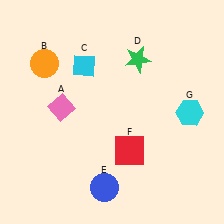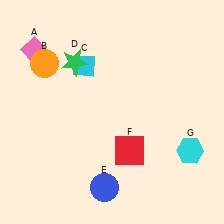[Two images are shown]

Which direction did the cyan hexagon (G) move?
The cyan hexagon (G) moved down.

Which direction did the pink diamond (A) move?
The pink diamond (A) moved up.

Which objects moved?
The objects that moved are: the pink diamond (A), the green star (D), the cyan hexagon (G).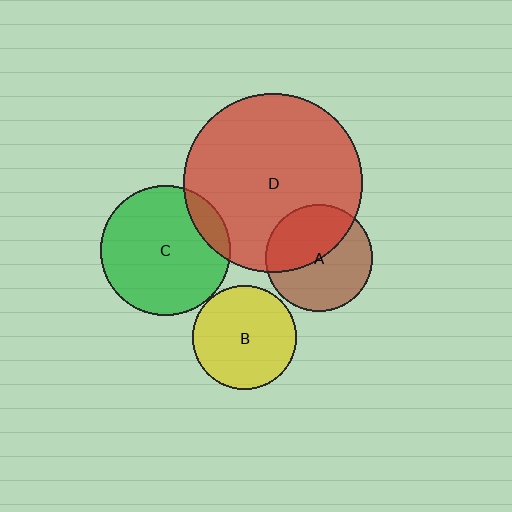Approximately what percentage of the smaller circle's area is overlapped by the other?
Approximately 10%.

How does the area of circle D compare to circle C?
Approximately 1.9 times.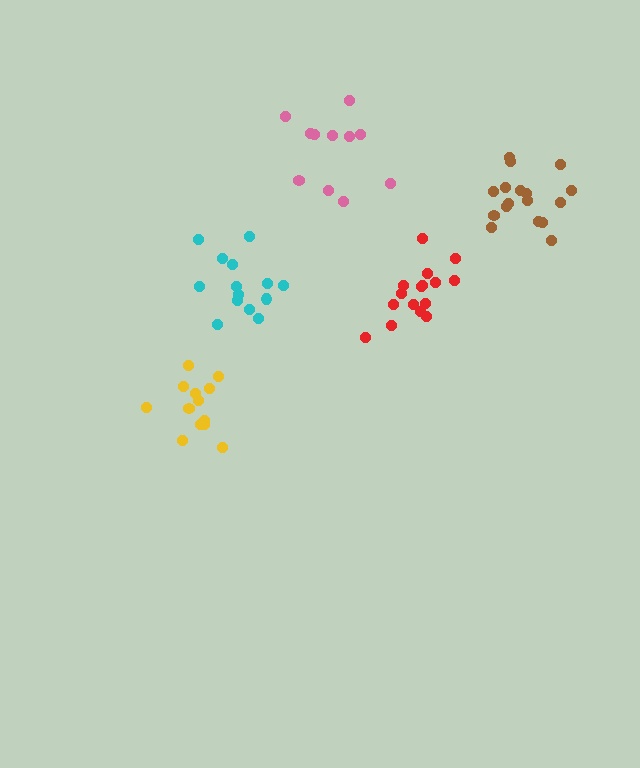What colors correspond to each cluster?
The clusters are colored: red, brown, yellow, cyan, pink.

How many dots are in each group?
Group 1: 16 dots, Group 2: 17 dots, Group 3: 13 dots, Group 4: 14 dots, Group 5: 11 dots (71 total).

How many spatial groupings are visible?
There are 5 spatial groupings.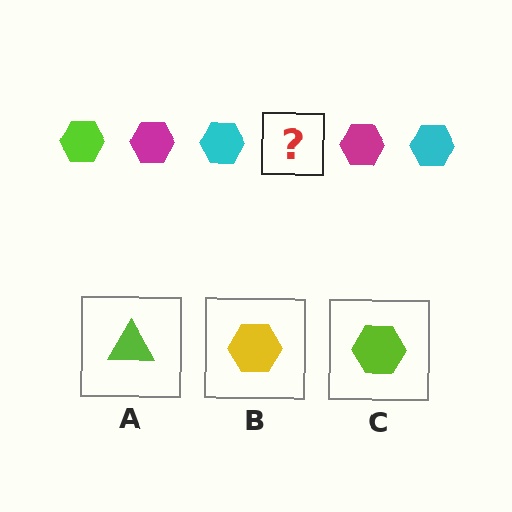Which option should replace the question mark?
Option C.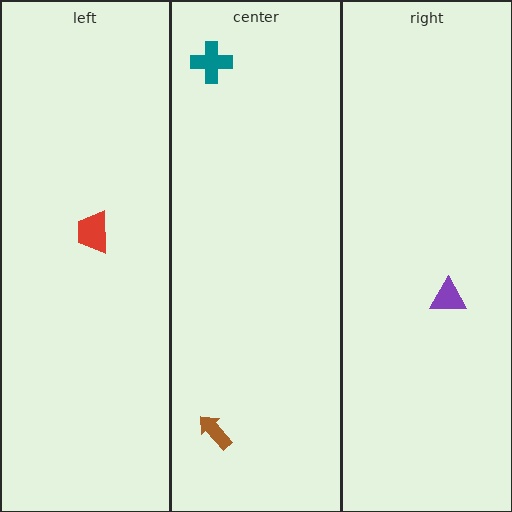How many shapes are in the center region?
2.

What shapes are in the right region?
The purple triangle.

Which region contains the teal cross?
The center region.